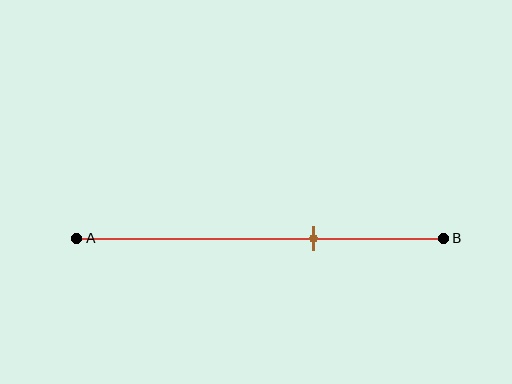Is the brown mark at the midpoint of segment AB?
No, the mark is at about 65% from A, not at the 50% midpoint.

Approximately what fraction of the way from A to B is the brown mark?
The brown mark is approximately 65% of the way from A to B.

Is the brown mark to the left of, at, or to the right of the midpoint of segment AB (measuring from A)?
The brown mark is to the right of the midpoint of segment AB.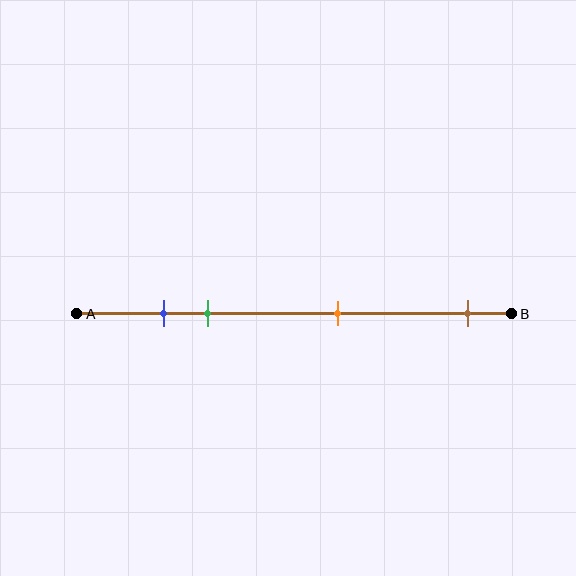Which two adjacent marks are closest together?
The blue and green marks are the closest adjacent pair.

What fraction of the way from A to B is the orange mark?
The orange mark is approximately 60% (0.6) of the way from A to B.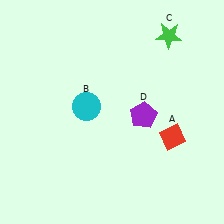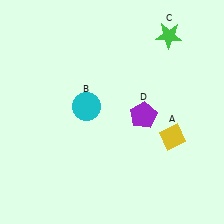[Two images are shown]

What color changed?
The diamond (A) changed from red in Image 1 to yellow in Image 2.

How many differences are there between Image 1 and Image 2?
There is 1 difference between the two images.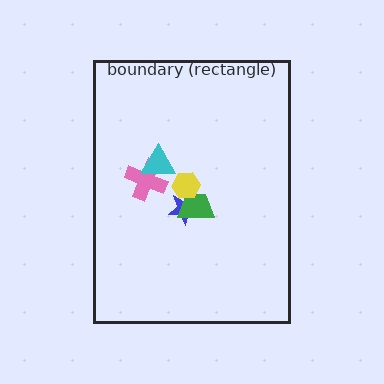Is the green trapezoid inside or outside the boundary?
Inside.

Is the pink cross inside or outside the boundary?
Inside.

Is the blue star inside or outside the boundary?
Inside.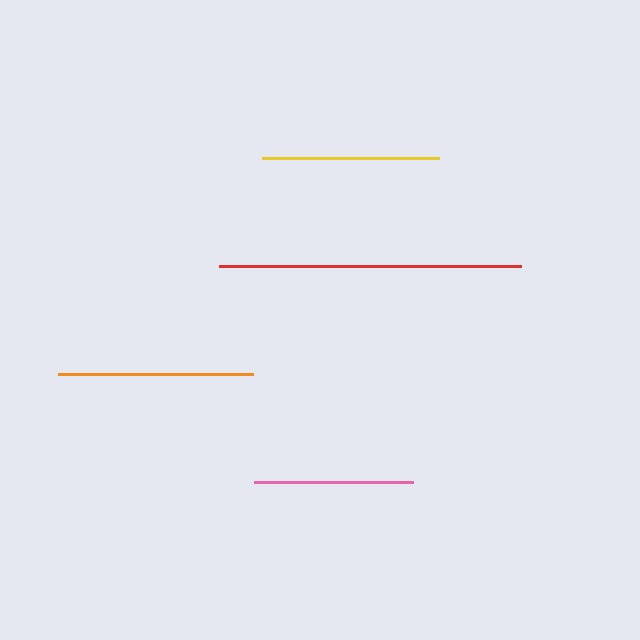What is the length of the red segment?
The red segment is approximately 302 pixels long.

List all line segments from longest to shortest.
From longest to shortest: red, orange, yellow, pink.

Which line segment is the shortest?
The pink line is the shortest at approximately 159 pixels.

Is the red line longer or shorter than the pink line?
The red line is longer than the pink line.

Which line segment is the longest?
The red line is the longest at approximately 302 pixels.